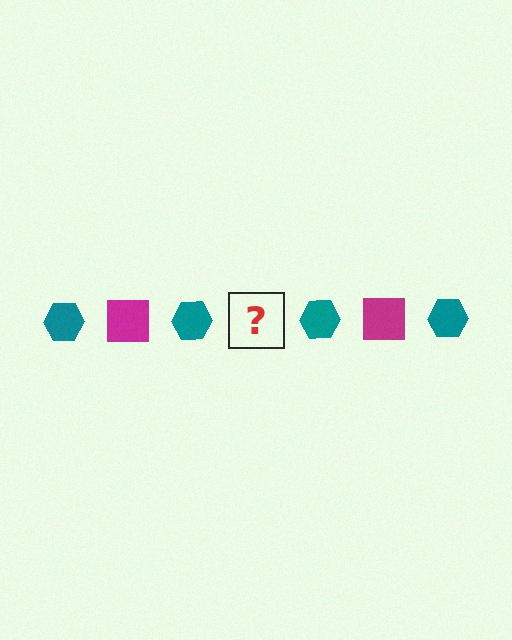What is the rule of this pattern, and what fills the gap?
The rule is that the pattern alternates between teal hexagon and magenta square. The gap should be filled with a magenta square.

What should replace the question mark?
The question mark should be replaced with a magenta square.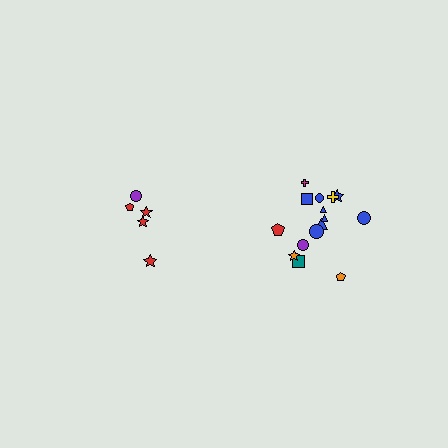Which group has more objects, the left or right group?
The right group.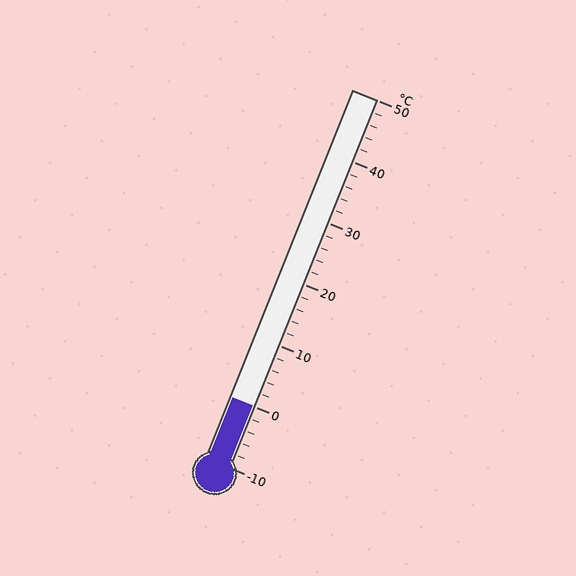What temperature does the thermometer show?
The thermometer shows approximately 0°C.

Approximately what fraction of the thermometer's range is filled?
The thermometer is filled to approximately 15% of its range.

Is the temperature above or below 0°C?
The temperature is at 0°C.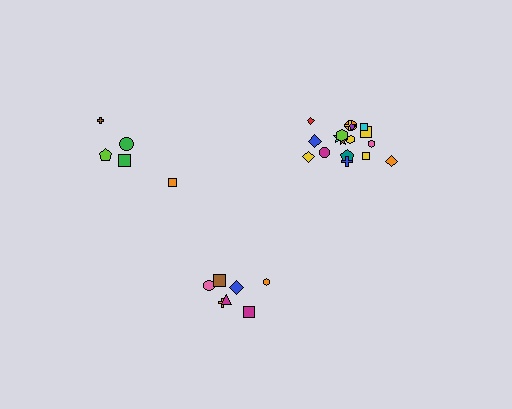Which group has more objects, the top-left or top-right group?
The top-right group.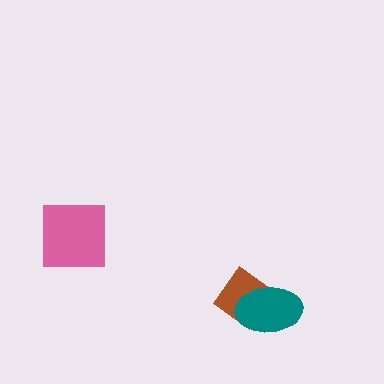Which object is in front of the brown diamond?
The teal ellipse is in front of the brown diamond.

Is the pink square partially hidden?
No, no other shape covers it.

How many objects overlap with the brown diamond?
1 object overlaps with the brown diamond.